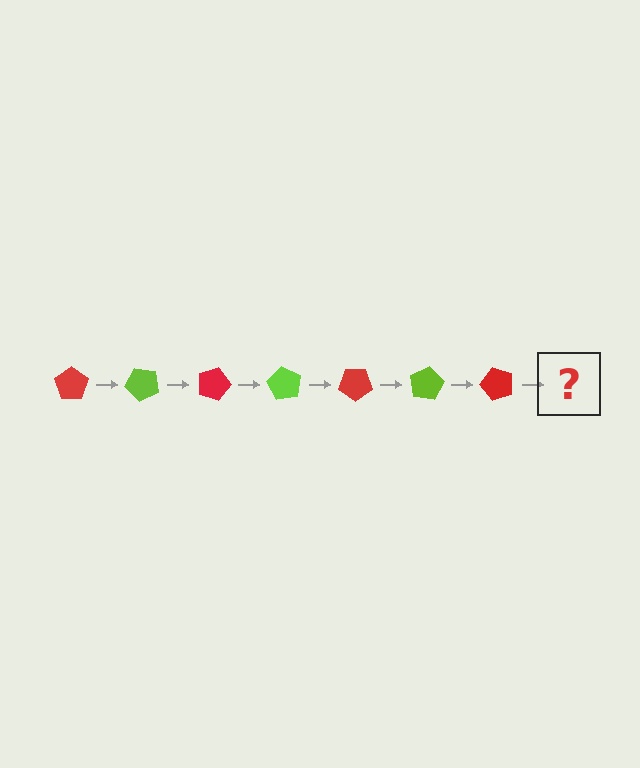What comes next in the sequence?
The next element should be a lime pentagon, rotated 315 degrees from the start.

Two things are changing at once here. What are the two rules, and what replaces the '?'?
The two rules are that it rotates 45 degrees each step and the color cycles through red and lime. The '?' should be a lime pentagon, rotated 315 degrees from the start.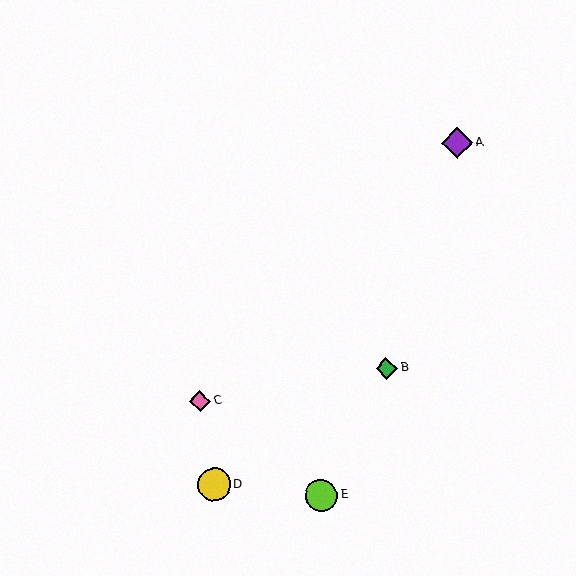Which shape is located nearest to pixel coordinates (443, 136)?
The purple diamond (labeled A) at (457, 143) is nearest to that location.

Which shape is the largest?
The yellow circle (labeled D) is the largest.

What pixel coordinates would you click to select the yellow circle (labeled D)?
Click at (214, 484) to select the yellow circle D.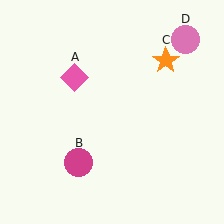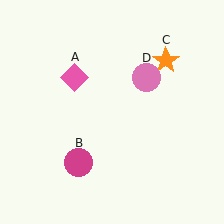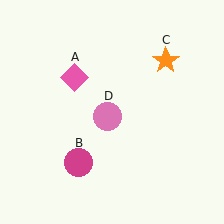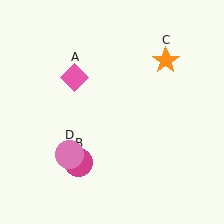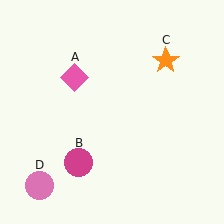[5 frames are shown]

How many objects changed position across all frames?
1 object changed position: pink circle (object D).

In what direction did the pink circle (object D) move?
The pink circle (object D) moved down and to the left.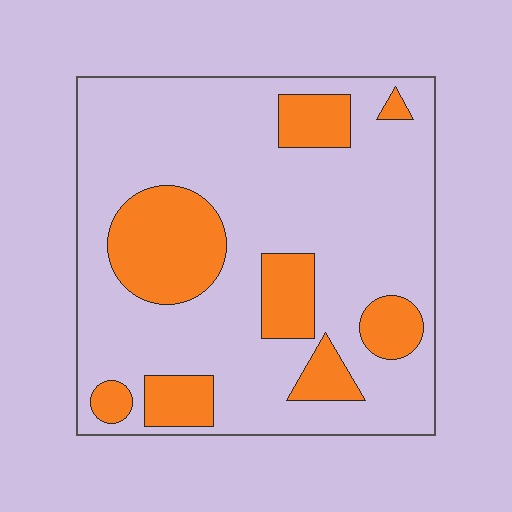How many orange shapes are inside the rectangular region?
8.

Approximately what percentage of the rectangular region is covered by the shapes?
Approximately 25%.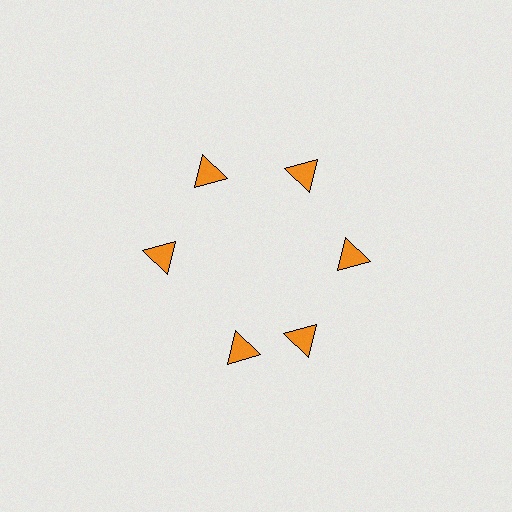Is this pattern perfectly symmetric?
No. The 6 orange triangles are arranged in a ring, but one element near the 7 o'clock position is rotated out of alignment along the ring, breaking the 6-fold rotational symmetry.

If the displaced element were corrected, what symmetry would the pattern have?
It would have 6-fold rotational symmetry — the pattern would map onto itself every 60 degrees.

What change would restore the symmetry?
The symmetry would be restored by rotating it back into even spacing with its neighbors so that all 6 triangles sit at equal angles and equal distance from the center.